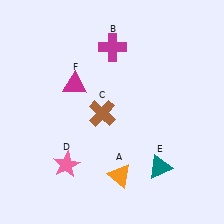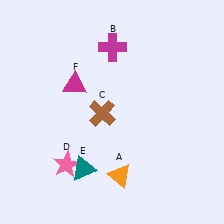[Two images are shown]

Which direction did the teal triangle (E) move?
The teal triangle (E) moved left.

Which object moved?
The teal triangle (E) moved left.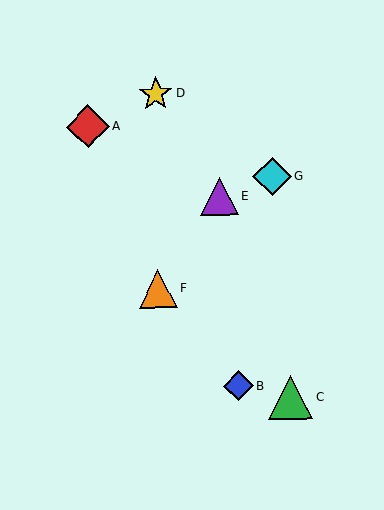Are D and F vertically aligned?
Yes, both are at x≈155.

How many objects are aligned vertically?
2 objects (D, F) are aligned vertically.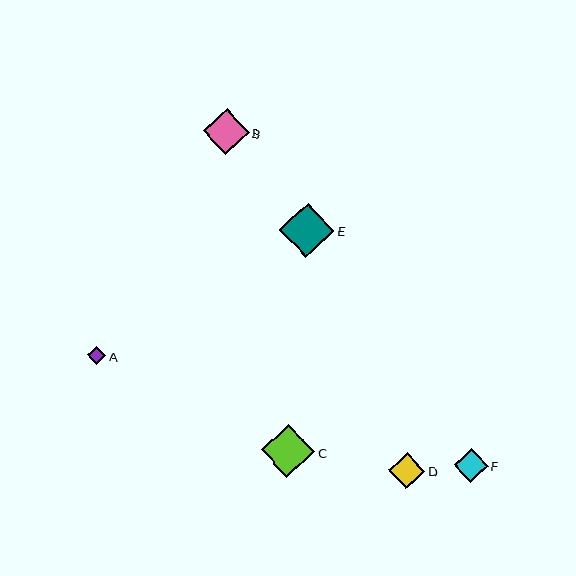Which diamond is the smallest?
Diamond A is the smallest with a size of approximately 19 pixels.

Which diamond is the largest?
Diamond E is the largest with a size of approximately 55 pixels.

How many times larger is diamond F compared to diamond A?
Diamond F is approximately 1.9 times the size of diamond A.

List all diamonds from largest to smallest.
From largest to smallest: E, C, B, D, F, A.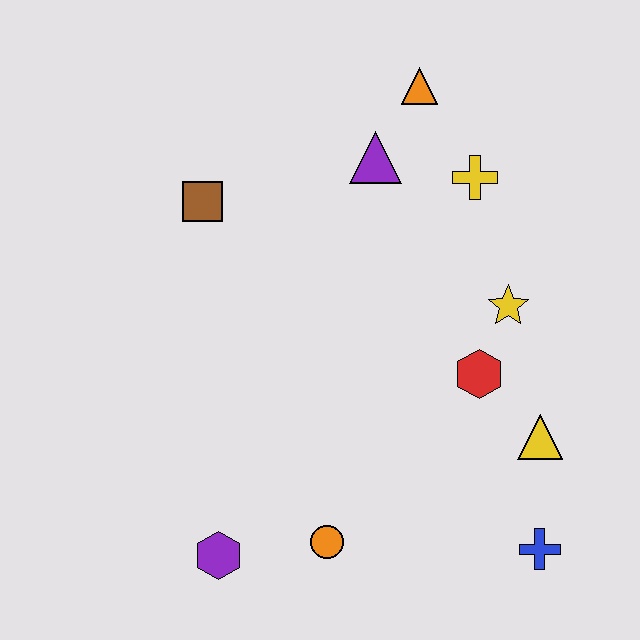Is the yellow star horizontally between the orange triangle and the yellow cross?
No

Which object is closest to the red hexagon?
The yellow star is closest to the red hexagon.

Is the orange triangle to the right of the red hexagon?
No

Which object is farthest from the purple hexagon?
The orange triangle is farthest from the purple hexagon.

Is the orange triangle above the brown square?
Yes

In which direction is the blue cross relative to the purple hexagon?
The blue cross is to the right of the purple hexagon.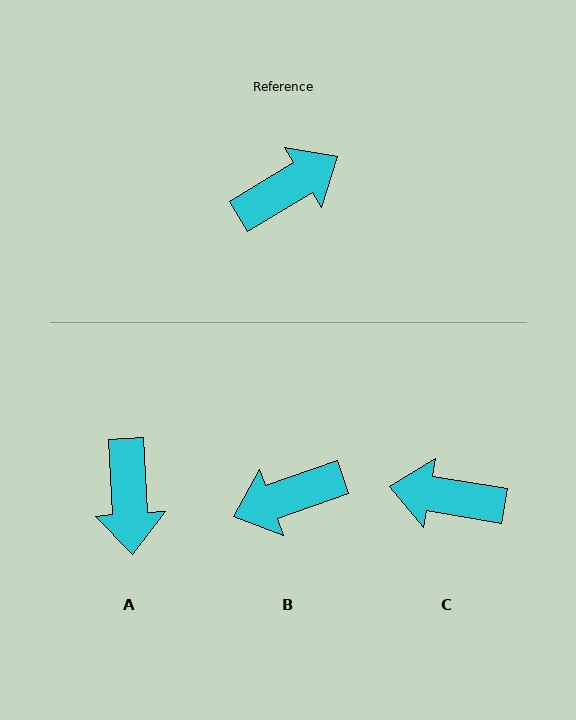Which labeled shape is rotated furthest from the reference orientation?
B, about 168 degrees away.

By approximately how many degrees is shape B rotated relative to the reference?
Approximately 168 degrees counter-clockwise.